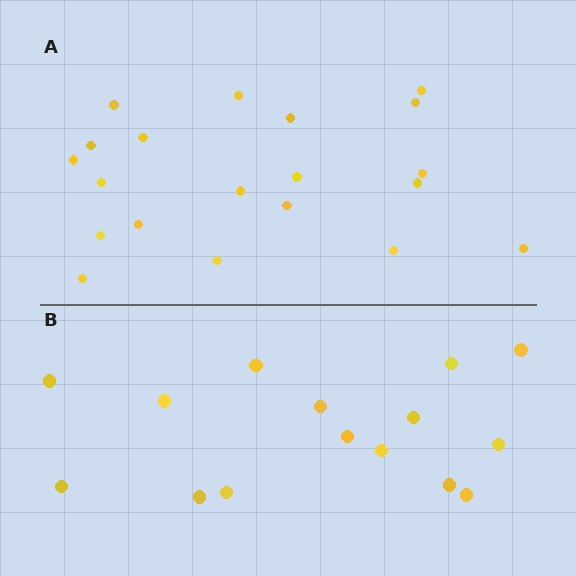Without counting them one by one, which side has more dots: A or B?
Region A (the top region) has more dots.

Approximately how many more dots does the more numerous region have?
Region A has about 5 more dots than region B.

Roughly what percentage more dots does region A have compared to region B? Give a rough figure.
About 35% more.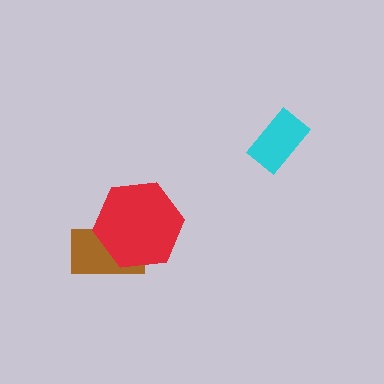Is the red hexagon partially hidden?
No, no other shape covers it.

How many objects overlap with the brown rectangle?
1 object overlaps with the brown rectangle.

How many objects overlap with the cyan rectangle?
0 objects overlap with the cyan rectangle.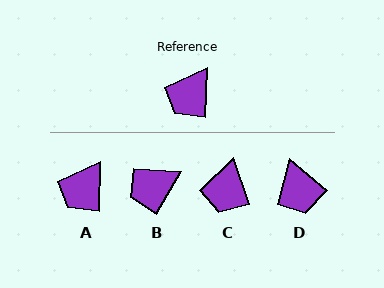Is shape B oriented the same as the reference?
No, it is off by about 27 degrees.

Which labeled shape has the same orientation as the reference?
A.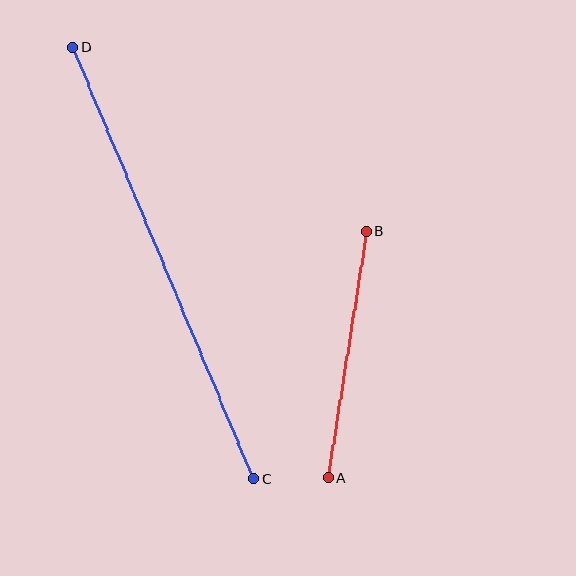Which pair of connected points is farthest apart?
Points C and D are farthest apart.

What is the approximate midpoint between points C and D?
The midpoint is at approximately (163, 263) pixels.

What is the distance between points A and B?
The distance is approximately 249 pixels.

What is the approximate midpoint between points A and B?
The midpoint is at approximately (347, 354) pixels.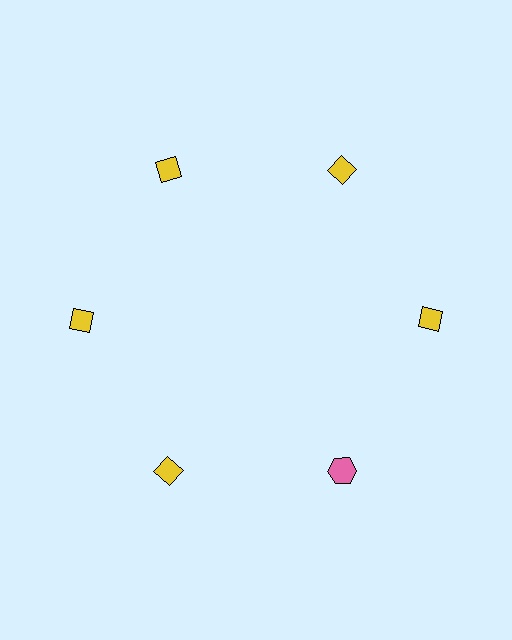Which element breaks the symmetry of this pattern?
The pink hexagon at roughly the 5 o'clock position breaks the symmetry. All other shapes are yellow diamonds.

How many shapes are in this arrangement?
There are 6 shapes arranged in a ring pattern.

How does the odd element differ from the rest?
It differs in both color (pink instead of yellow) and shape (hexagon instead of diamond).